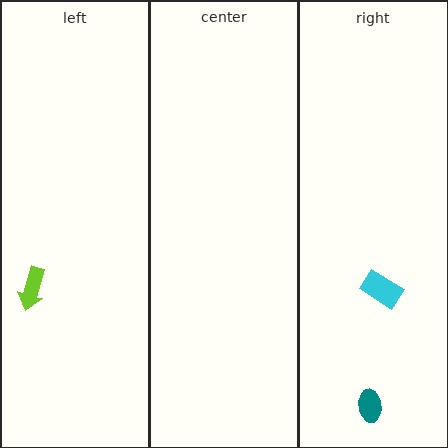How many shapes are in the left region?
1.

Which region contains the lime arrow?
The left region.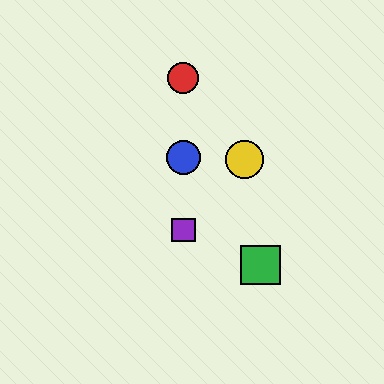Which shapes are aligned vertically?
The red circle, the blue circle, the purple square are aligned vertically.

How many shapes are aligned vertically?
3 shapes (the red circle, the blue circle, the purple square) are aligned vertically.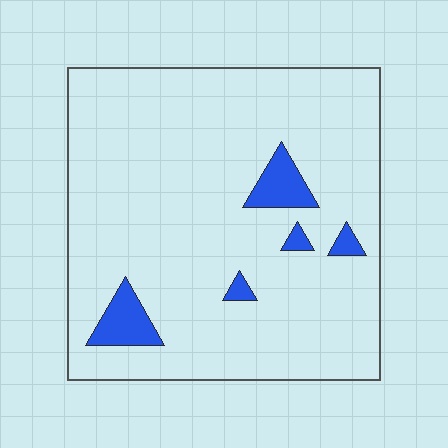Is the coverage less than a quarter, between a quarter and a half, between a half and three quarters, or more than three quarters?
Less than a quarter.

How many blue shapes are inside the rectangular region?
5.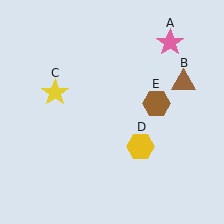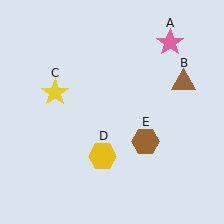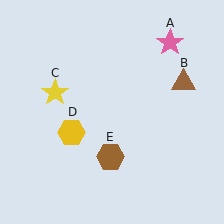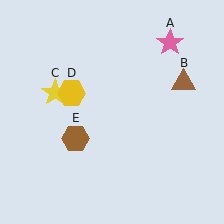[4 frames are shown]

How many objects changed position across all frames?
2 objects changed position: yellow hexagon (object D), brown hexagon (object E).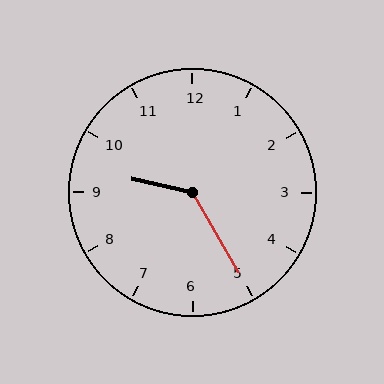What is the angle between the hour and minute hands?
Approximately 132 degrees.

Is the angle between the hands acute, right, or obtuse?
It is obtuse.